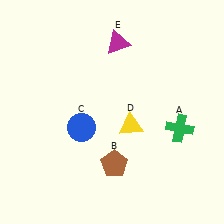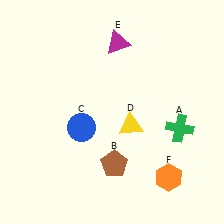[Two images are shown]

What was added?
An orange hexagon (F) was added in Image 2.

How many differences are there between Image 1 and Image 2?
There is 1 difference between the two images.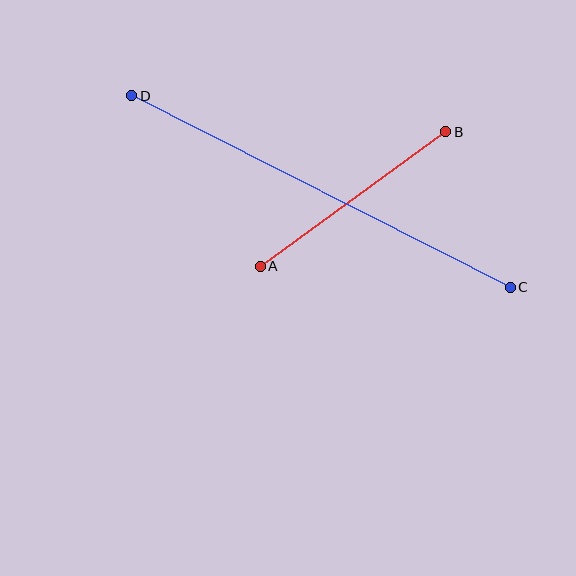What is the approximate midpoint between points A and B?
The midpoint is at approximately (353, 199) pixels.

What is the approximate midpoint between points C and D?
The midpoint is at approximately (321, 192) pixels.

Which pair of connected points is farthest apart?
Points C and D are farthest apart.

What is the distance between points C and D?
The distance is approximately 424 pixels.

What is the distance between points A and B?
The distance is approximately 229 pixels.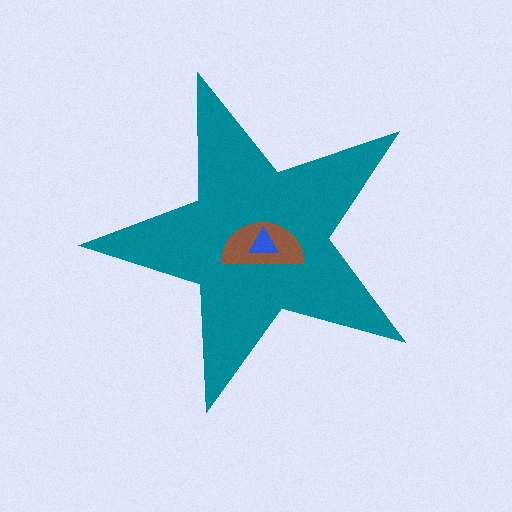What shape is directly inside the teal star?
The brown semicircle.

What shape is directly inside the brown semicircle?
The blue triangle.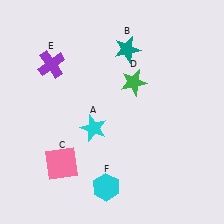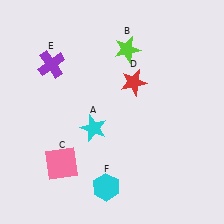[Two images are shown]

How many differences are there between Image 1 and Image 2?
There are 2 differences between the two images.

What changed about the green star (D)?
In Image 1, D is green. In Image 2, it changed to red.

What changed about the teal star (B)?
In Image 1, B is teal. In Image 2, it changed to lime.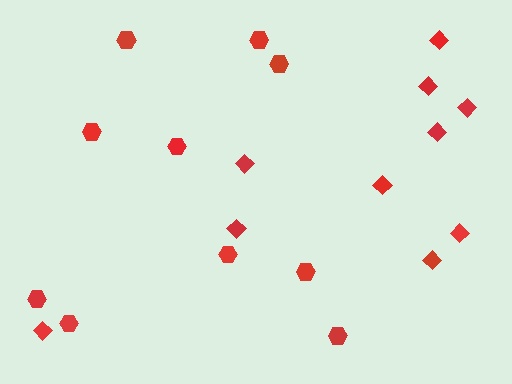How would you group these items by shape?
There are 2 groups: one group of hexagons (10) and one group of diamonds (10).